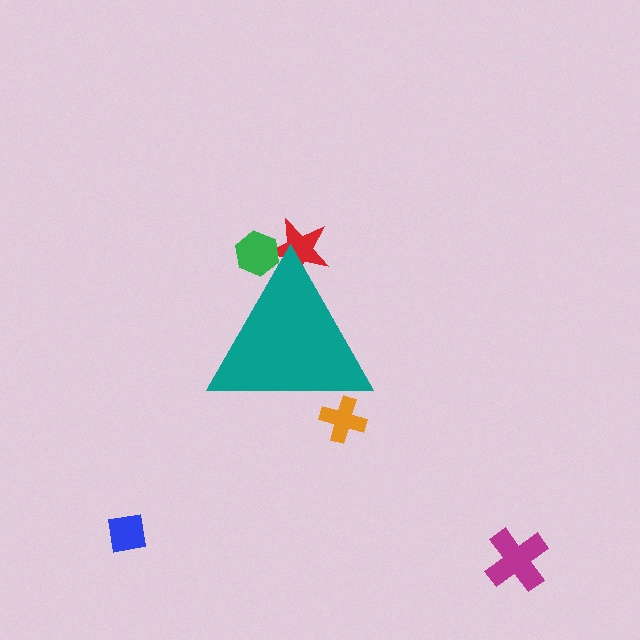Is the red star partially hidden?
Yes, the red star is partially hidden behind the teal triangle.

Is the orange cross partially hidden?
Yes, the orange cross is partially hidden behind the teal triangle.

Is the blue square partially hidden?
No, the blue square is fully visible.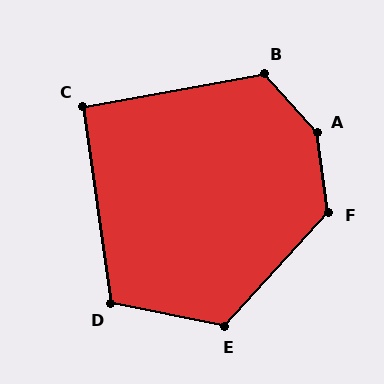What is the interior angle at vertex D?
Approximately 109 degrees (obtuse).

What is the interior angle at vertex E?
Approximately 121 degrees (obtuse).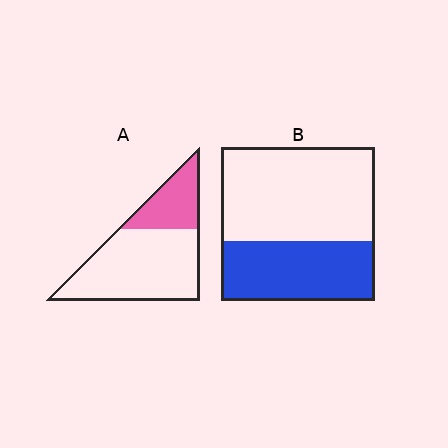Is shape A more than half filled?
No.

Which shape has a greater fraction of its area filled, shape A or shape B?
Shape B.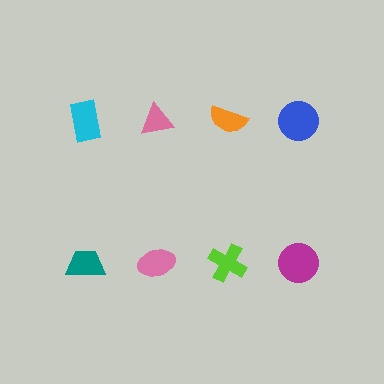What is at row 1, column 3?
An orange semicircle.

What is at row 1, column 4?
A blue circle.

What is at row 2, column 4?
A magenta circle.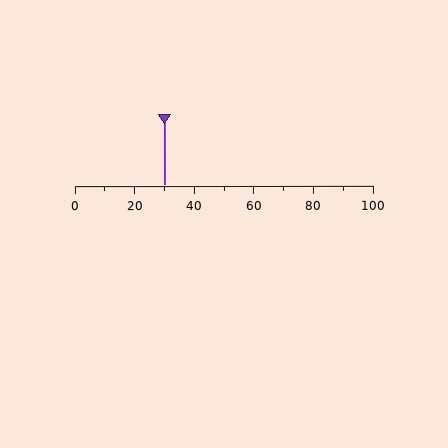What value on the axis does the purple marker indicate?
The marker indicates approximately 30.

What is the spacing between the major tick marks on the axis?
The major ticks are spaced 20 apart.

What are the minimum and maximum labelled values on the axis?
The axis runs from 0 to 100.